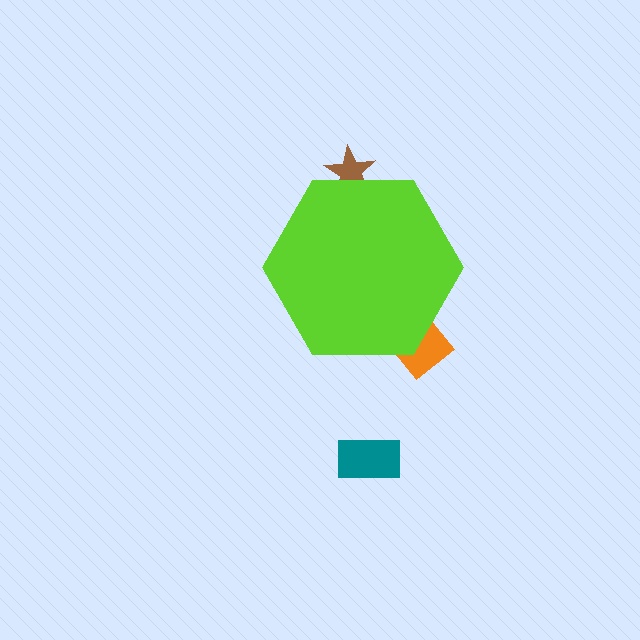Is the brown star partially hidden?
Yes, the brown star is partially hidden behind the lime hexagon.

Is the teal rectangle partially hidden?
No, the teal rectangle is fully visible.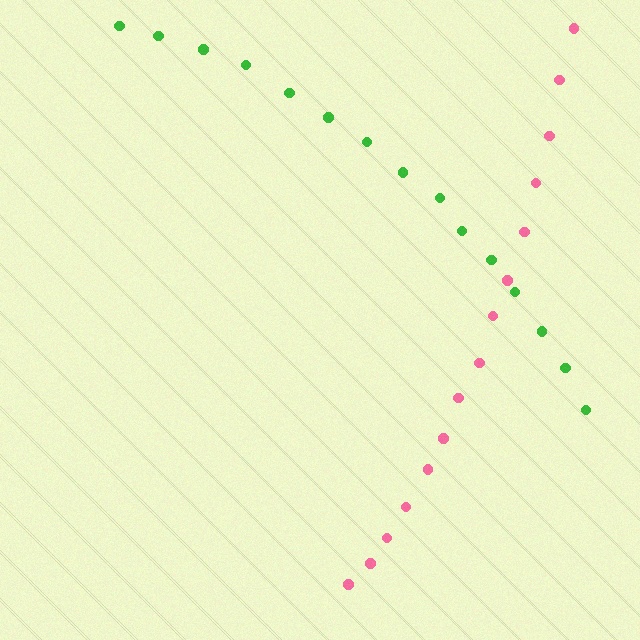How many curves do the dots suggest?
There are 2 distinct paths.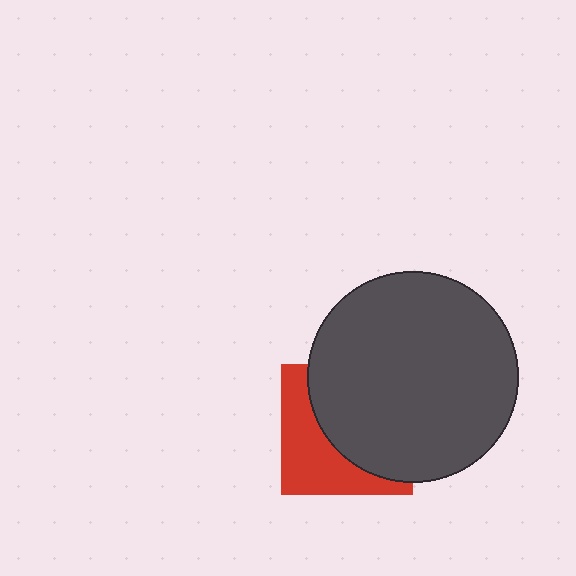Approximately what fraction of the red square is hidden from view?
Roughly 59% of the red square is hidden behind the dark gray circle.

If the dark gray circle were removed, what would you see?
You would see the complete red square.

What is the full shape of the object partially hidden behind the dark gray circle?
The partially hidden object is a red square.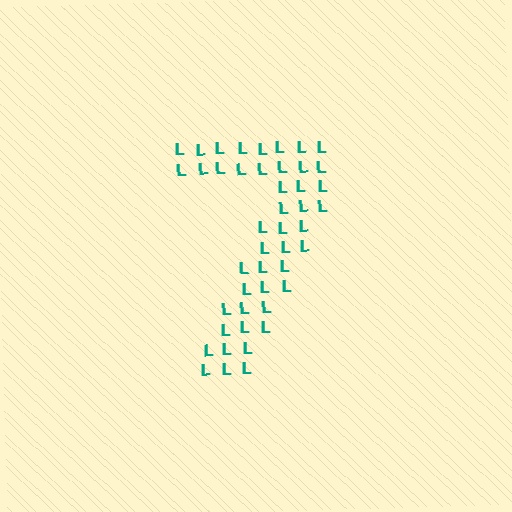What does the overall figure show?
The overall figure shows the digit 7.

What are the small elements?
The small elements are letter L's.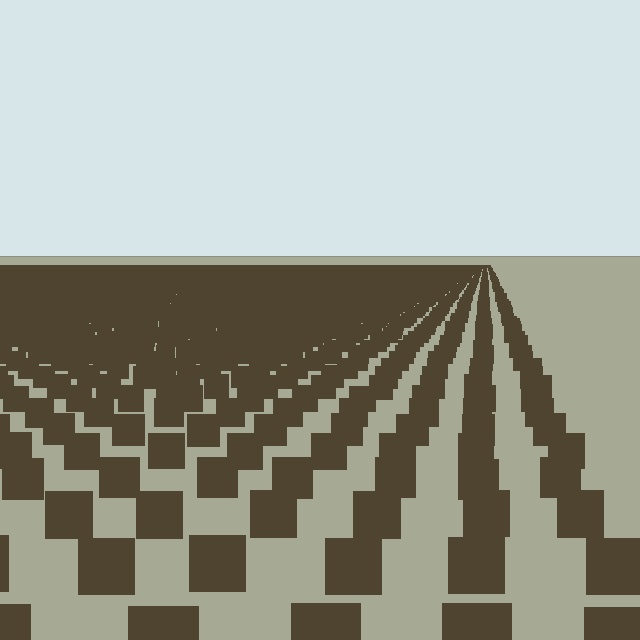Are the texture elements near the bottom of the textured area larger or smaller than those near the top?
Larger. Near the bottom, elements are closer to the viewer and appear at a bigger on-screen size.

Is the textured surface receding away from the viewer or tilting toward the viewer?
The surface is receding away from the viewer. Texture elements get smaller and denser toward the top.